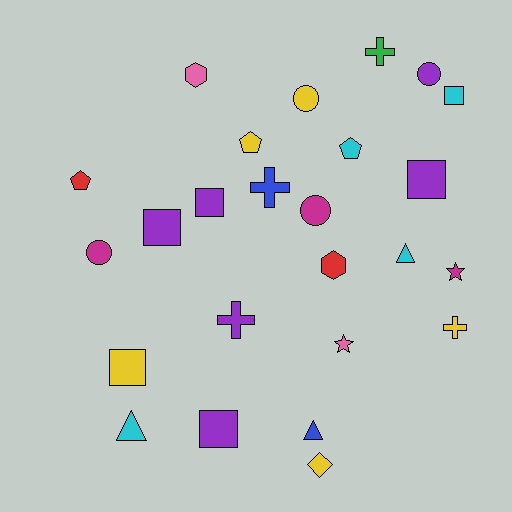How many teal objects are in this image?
There are no teal objects.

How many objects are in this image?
There are 25 objects.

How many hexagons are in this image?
There are 2 hexagons.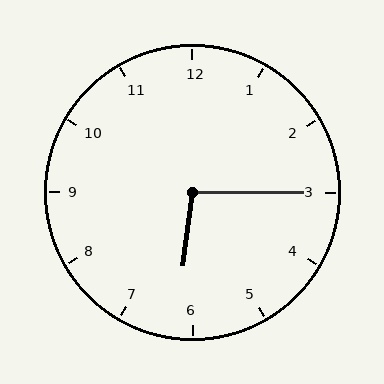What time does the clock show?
6:15.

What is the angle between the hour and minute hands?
Approximately 98 degrees.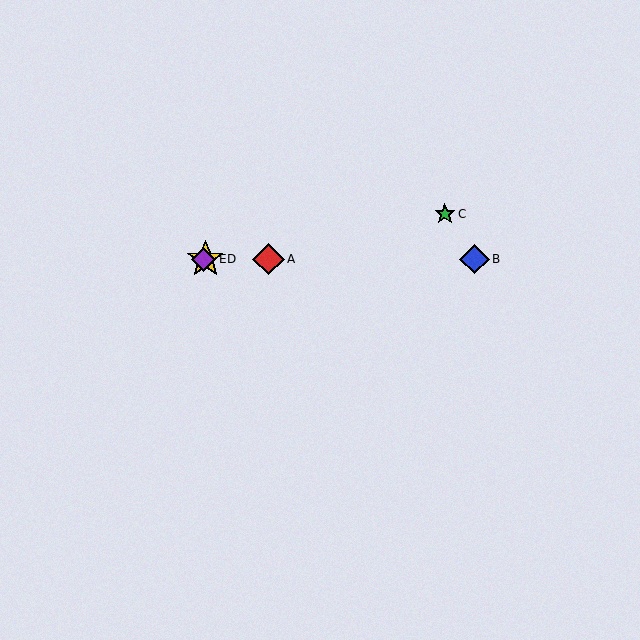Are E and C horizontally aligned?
No, E is at y≈259 and C is at y≈214.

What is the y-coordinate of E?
Object E is at y≈259.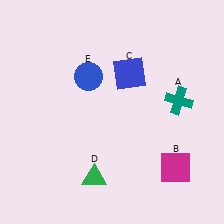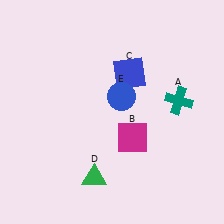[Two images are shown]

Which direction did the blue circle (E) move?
The blue circle (E) moved right.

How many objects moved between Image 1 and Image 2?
2 objects moved between the two images.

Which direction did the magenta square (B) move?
The magenta square (B) moved left.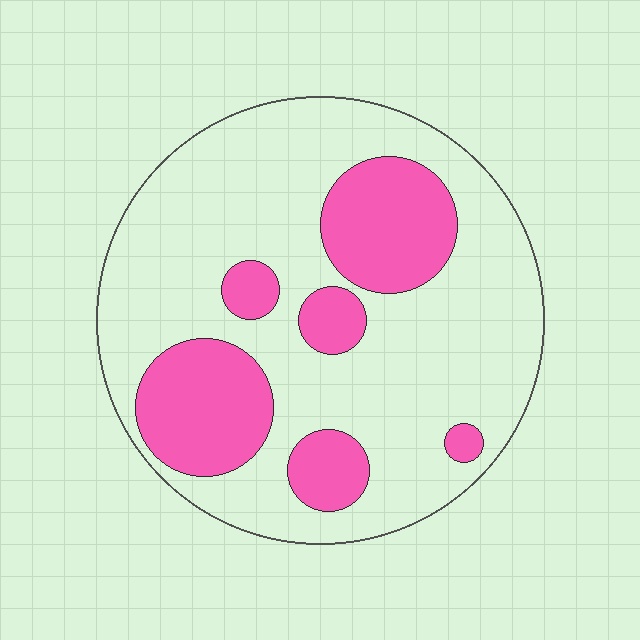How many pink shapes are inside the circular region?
6.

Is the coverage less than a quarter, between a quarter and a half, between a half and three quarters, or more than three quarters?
Between a quarter and a half.